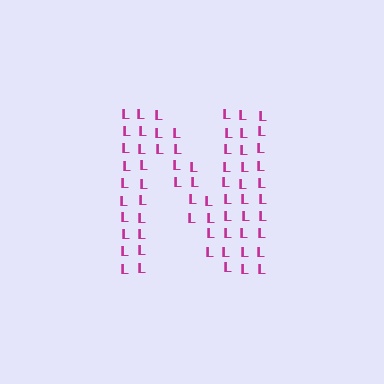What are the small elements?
The small elements are letter L's.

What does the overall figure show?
The overall figure shows the letter N.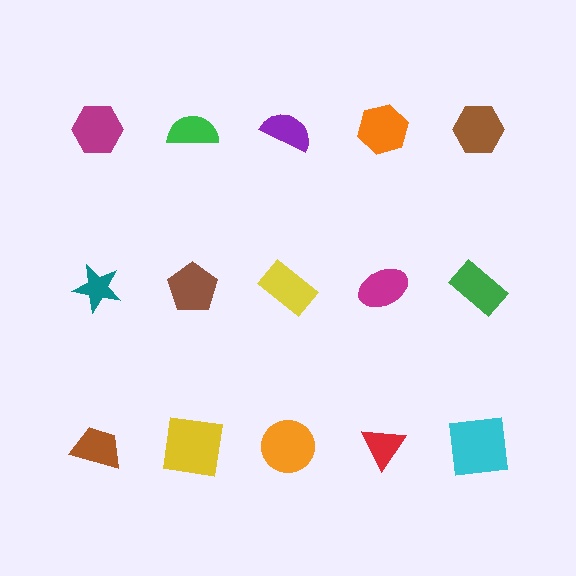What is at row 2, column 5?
A green rectangle.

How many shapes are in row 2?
5 shapes.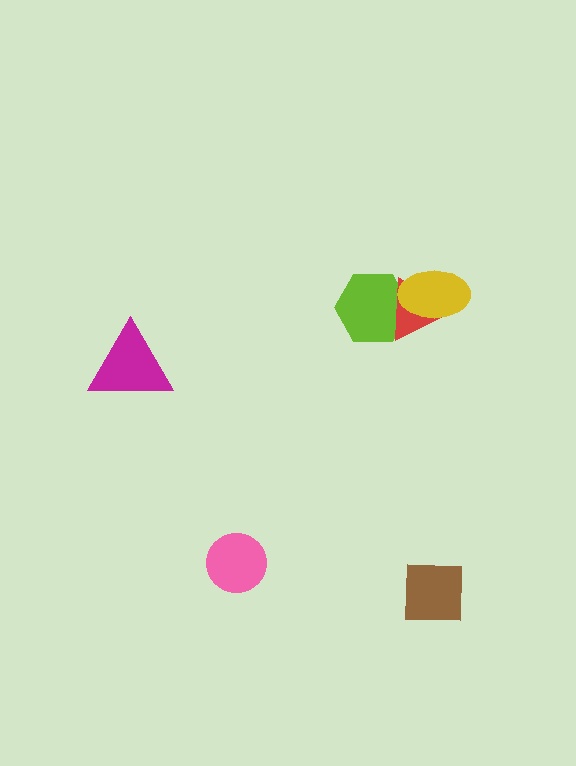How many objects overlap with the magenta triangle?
0 objects overlap with the magenta triangle.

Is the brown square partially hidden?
No, no other shape covers it.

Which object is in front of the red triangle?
The yellow ellipse is in front of the red triangle.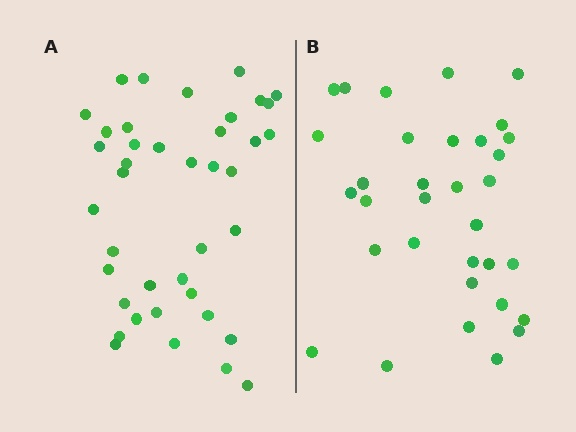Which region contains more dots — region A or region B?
Region A (the left region) has more dots.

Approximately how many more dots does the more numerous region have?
Region A has roughly 8 or so more dots than region B.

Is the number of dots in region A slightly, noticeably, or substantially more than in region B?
Region A has only slightly more — the two regions are fairly close. The ratio is roughly 1.2 to 1.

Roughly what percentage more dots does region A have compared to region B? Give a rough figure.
About 20% more.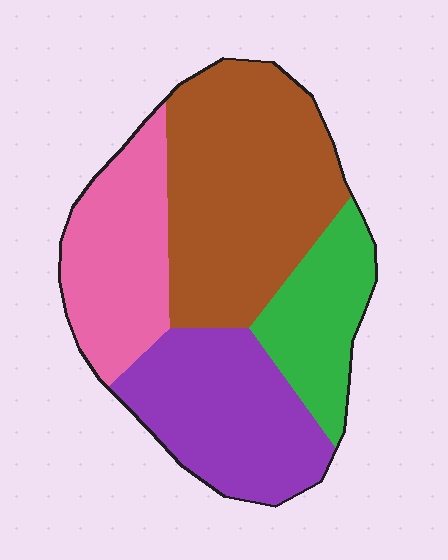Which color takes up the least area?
Green, at roughly 15%.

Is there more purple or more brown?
Brown.